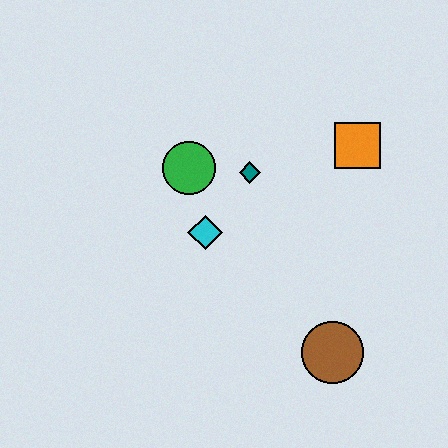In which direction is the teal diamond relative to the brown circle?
The teal diamond is above the brown circle.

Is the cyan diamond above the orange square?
No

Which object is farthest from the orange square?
The brown circle is farthest from the orange square.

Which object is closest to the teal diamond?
The green circle is closest to the teal diamond.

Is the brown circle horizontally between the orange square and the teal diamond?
Yes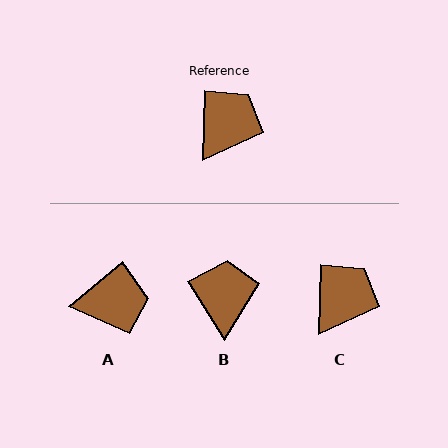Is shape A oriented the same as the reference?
No, it is off by about 49 degrees.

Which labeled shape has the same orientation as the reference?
C.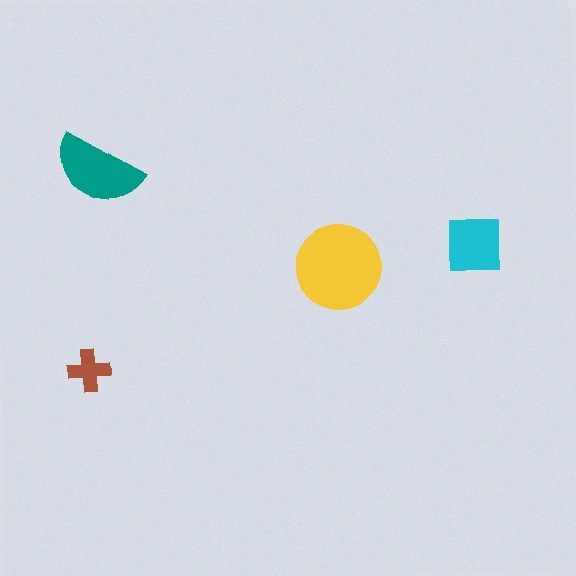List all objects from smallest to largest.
The brown cross, the cyan square, the teal semicircle, the yellow circle.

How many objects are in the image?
There are 4 objects in the image.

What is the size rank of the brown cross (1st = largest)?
4th.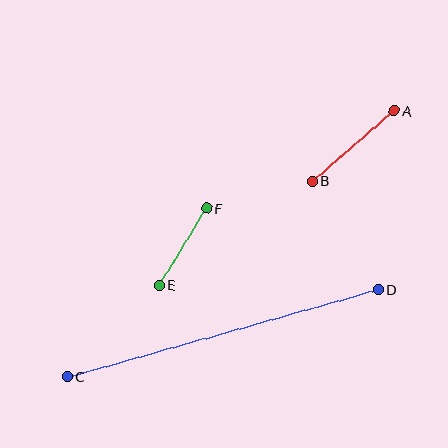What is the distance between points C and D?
The distance is approximately 323 pixels.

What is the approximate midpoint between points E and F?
The midpoint is at approximately (183, 247) pixels.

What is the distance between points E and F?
The distance is approximately 90 pixels.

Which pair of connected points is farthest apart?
Points C and D are farthest apart.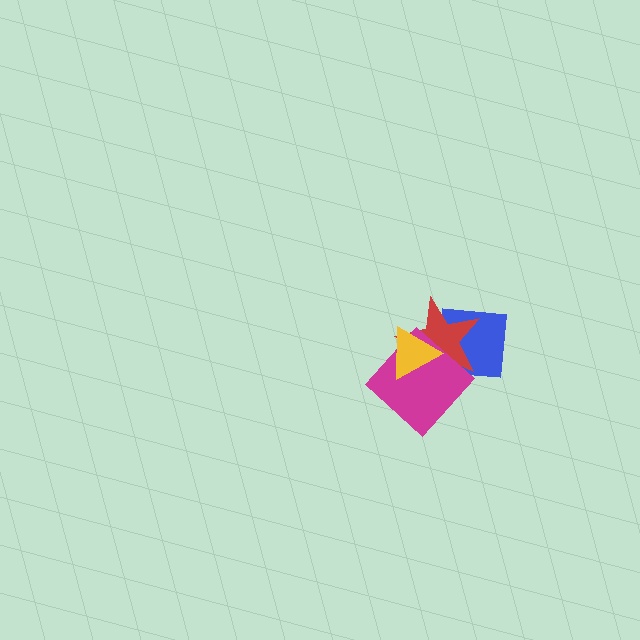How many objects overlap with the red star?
3 objects overlap with the red star.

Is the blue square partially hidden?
Yes, it is partially covered by another shape.